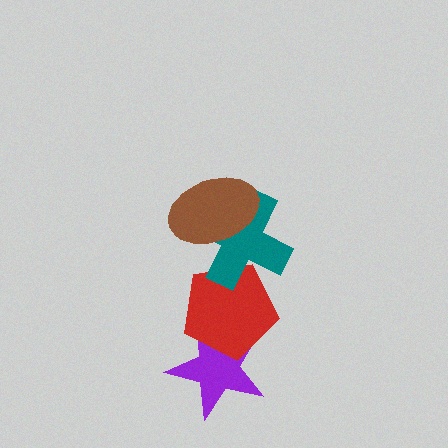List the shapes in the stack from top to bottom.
From top to bottom: the brown ellipse, the teal cross, the red pentagon, the purple star.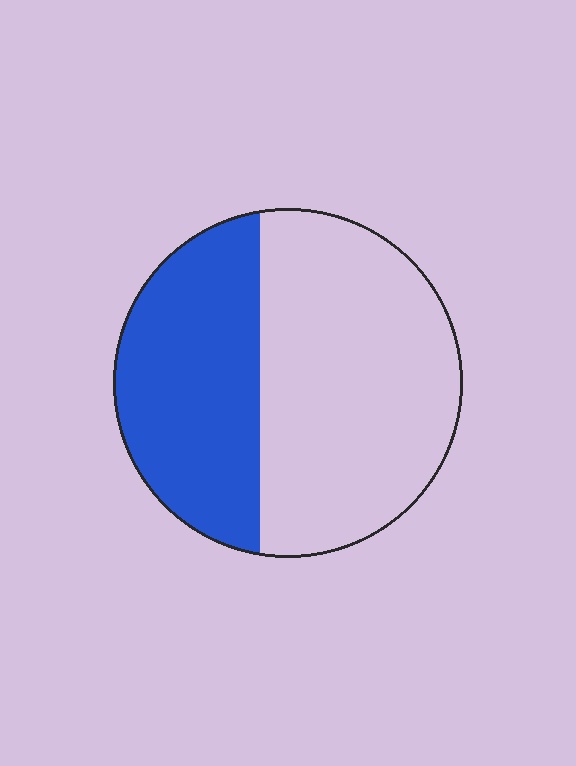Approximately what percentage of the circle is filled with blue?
Approximately 40%.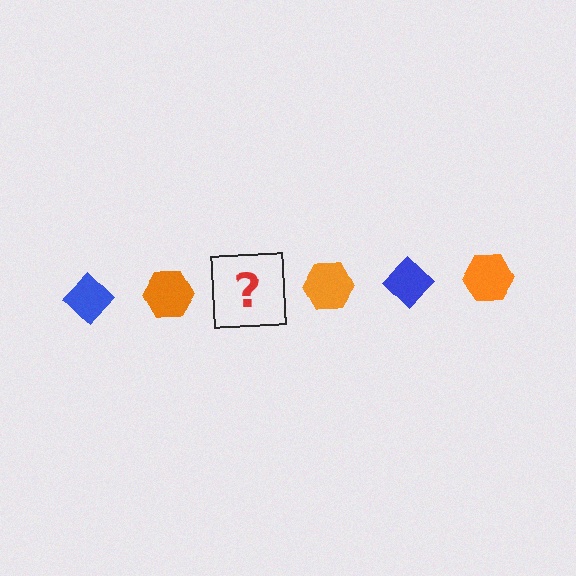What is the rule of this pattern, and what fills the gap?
The rule is that the pattern alternates between blue diamond and orange hexagon. The gap should be filled with a blue diamond.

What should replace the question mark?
The question mark should be replaced with a blue diamond.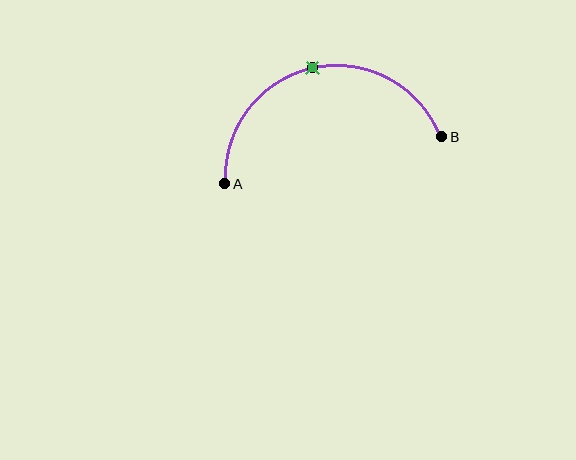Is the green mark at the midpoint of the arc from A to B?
Yes. The green mark lies on the arc at equal arc-length from both A and B — it is the arc midpoint.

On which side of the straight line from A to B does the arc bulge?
The arc bulges above the straight line connecting A and B.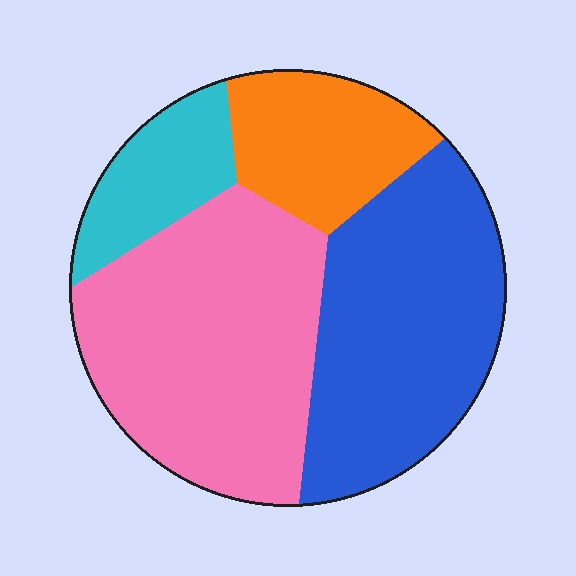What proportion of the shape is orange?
Orange takes up less than a quarter of the shape.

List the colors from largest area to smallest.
From largest to smallest: pink, blue, orange, cyan.